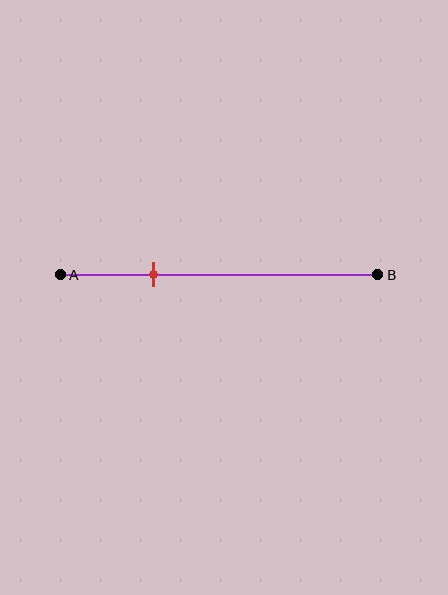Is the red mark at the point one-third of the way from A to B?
No, the mark is at about 30% from A, not at the 33% one-third point.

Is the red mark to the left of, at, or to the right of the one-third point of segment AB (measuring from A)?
The red mark is to the left of the one-third point of segment AB.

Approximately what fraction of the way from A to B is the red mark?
The red mark is approximately 30% of the way from A to B.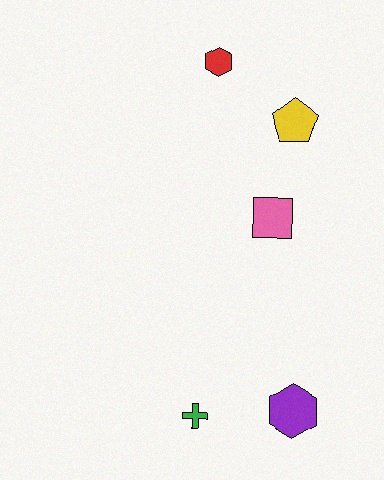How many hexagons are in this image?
There are 2 hexagons.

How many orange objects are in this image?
There are no orange objects.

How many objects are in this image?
There are 5 objects.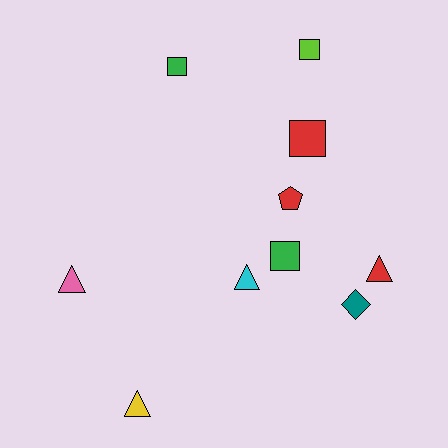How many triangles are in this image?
There are 4 triangles.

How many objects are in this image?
There are 10 objects.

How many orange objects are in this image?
There are no orange objects.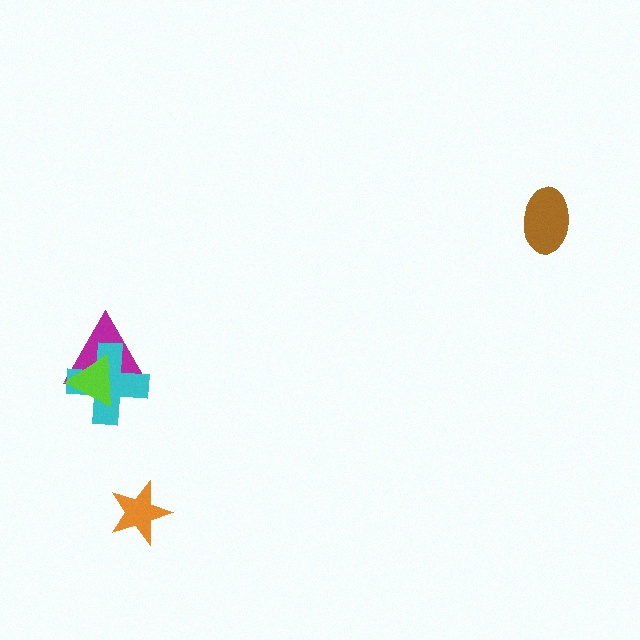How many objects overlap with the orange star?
0 objects overlap with the orange star.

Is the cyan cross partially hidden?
Yes, it is partially covered by another shape.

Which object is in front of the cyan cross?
The lime triangle is in front of the cyan cross.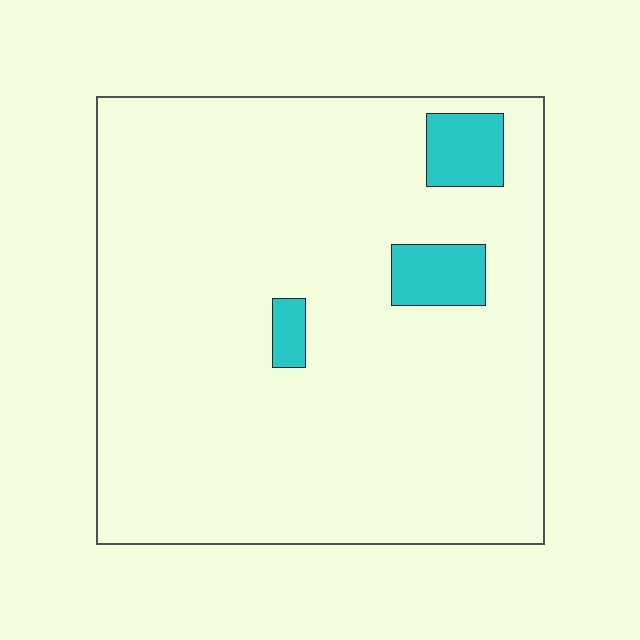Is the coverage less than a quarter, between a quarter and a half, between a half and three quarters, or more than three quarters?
Less than a quarter.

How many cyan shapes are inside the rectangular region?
3.